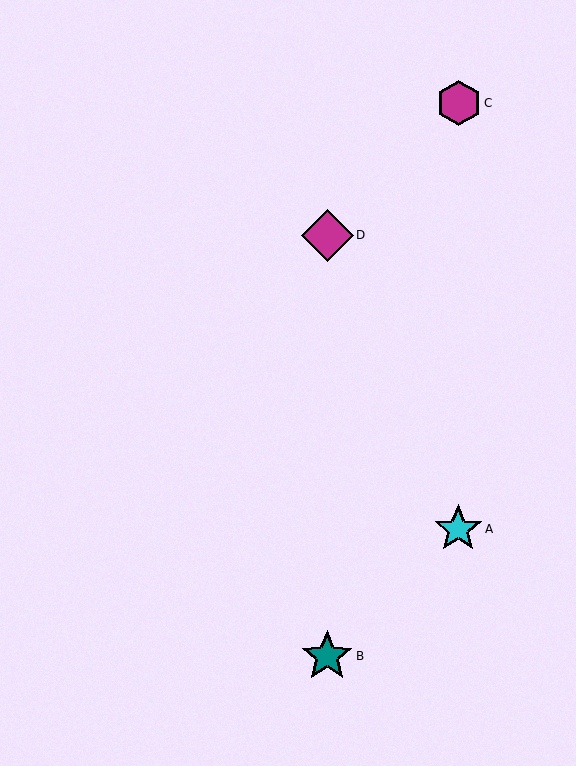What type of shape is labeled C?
Shape C is a magenta hexagon.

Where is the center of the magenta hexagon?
The center of the magenta hexagon is at (459, 103).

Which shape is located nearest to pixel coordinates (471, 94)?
The magenta hexagon (labeled C) at (459, 103) is nearest to that location.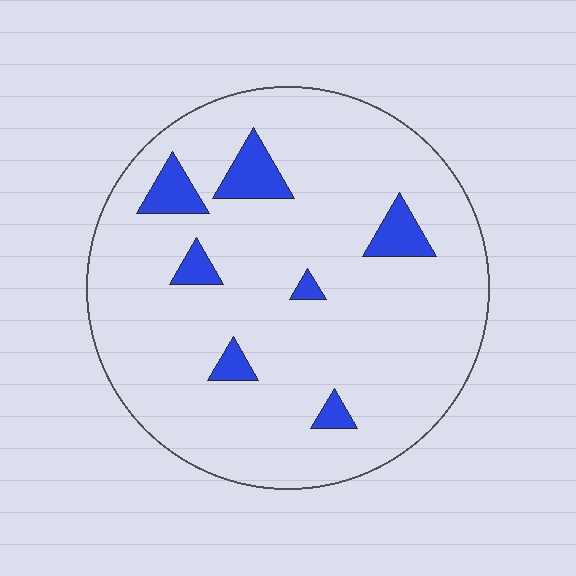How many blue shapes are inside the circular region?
7.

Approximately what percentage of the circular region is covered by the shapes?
Approximately 10%.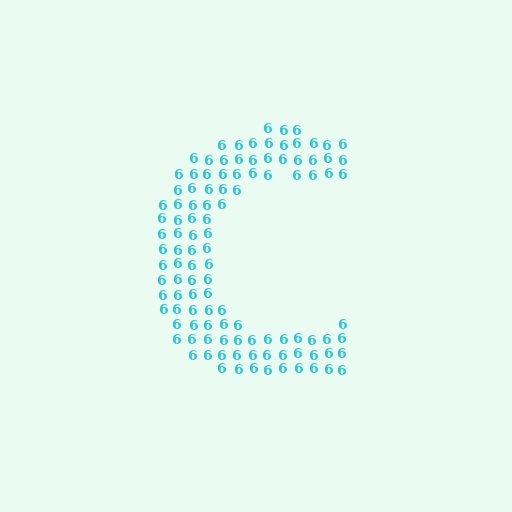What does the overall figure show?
The overall figure shows the letter C.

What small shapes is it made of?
It is made of small digit 6's.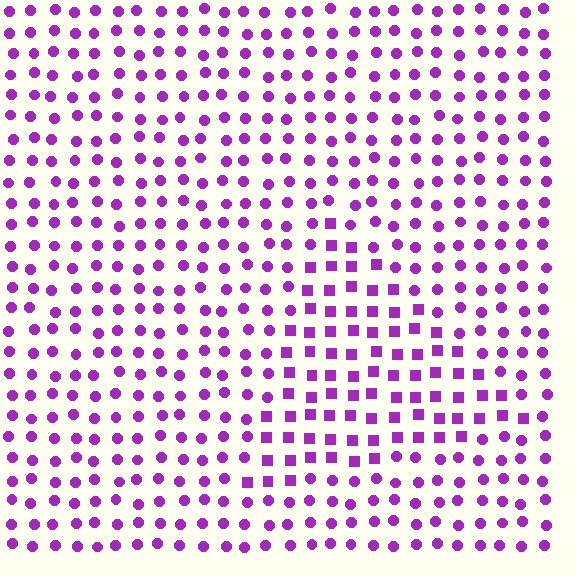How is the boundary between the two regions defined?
The boundary is defined by a change in element shape: squares inside vs. circles outside. All elements share the same color and spacing.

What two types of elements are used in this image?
The image uses squares inside the triangle region and circles outside it.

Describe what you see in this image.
The image is filled with small purple elements arranged in a uniform grid. A triangle-shaped region contains squares, while the surrounding area contains circles. The boundary is defined purely by the change in element shape.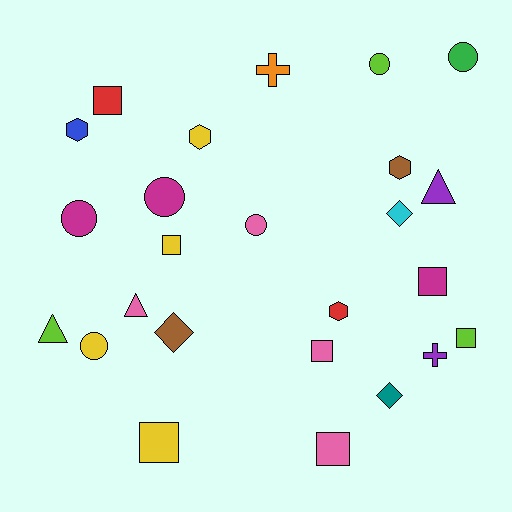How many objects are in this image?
There are 25 objects.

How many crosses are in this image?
There are 2 crosses.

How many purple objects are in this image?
There are 2 purple objects.